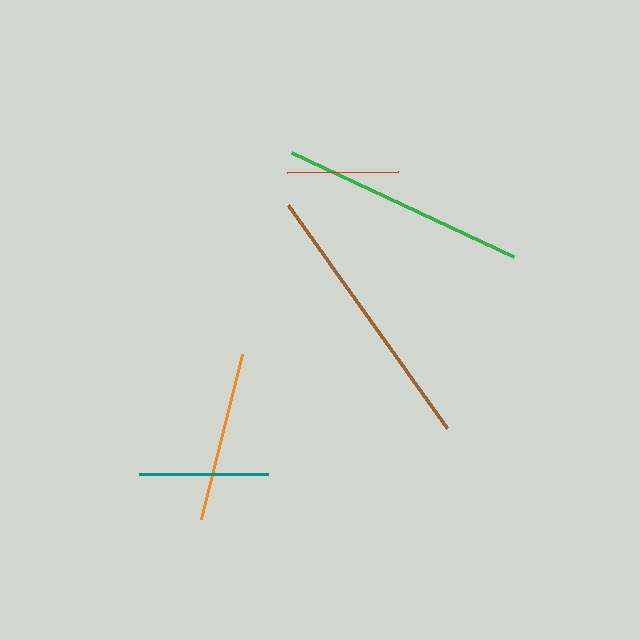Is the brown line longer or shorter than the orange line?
The brown line is longer than the orange line.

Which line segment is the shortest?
The red line is the shortest at approximately 110 pixels.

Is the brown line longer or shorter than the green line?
The brown line is longer than the green line.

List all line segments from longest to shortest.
From longest to shortest: brown, green, orange, teal, red.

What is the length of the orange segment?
The orange segment is approximately 169 pixels long.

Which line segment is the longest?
The brown line is the longest at approximately 275 pixels.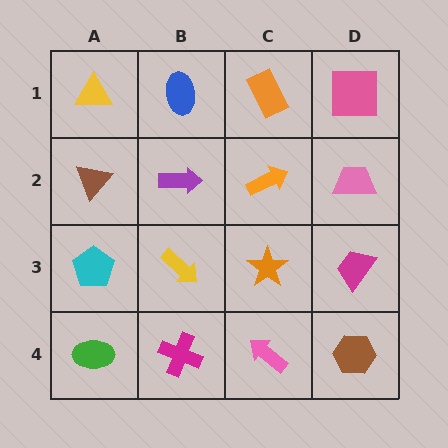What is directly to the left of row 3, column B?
A cyan pentagon.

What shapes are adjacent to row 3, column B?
A purple arrow (row 2, column B), a magenta cross (row 4, column B), a cyan pentagon (row 3, column A), an orange star (row 3, column C).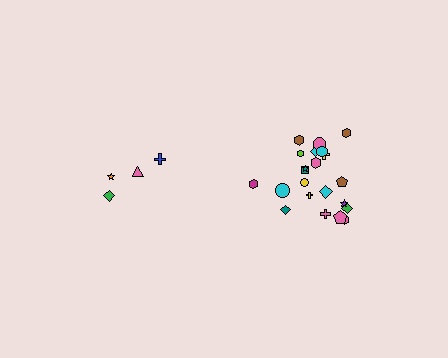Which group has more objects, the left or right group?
The right group.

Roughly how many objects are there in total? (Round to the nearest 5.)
Roughly 25 objects in total.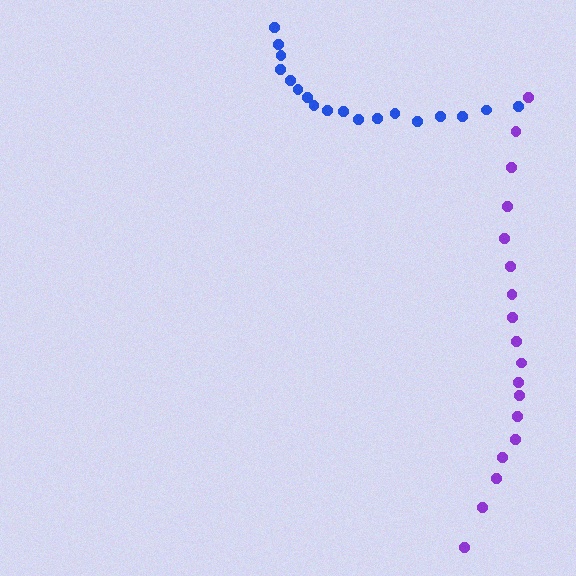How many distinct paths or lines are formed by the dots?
There are 2 distinct paths.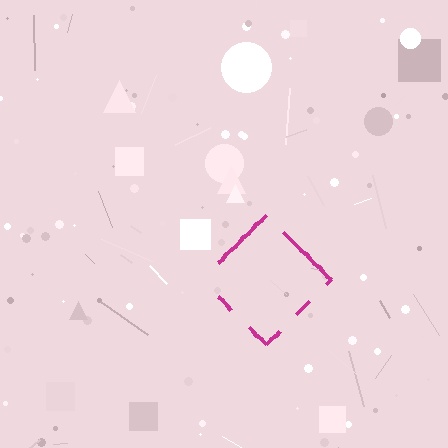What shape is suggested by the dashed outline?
The dashed outline suggests a diamond.